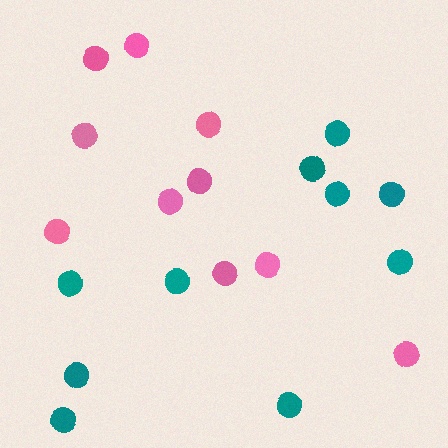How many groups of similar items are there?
There are 2 groups: one group of teal circles (10) and one group of pink circles (10).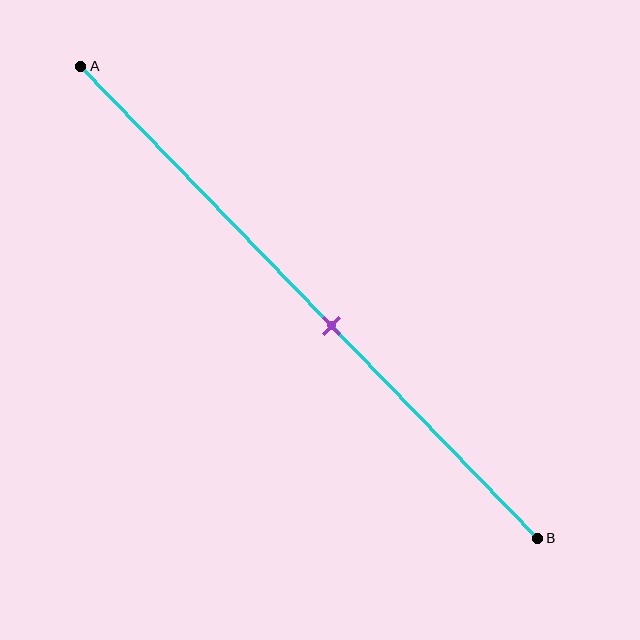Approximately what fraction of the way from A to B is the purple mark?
The purple mark is approximately 55% of the way from A to B.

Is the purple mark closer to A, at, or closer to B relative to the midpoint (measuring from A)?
The purple mark is closer to point B than the midpoint of segment AB.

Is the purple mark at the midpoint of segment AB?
No, the mark is at about 55% from A, not at the 50% midpoint.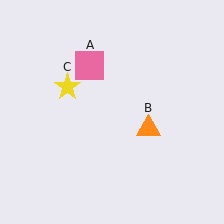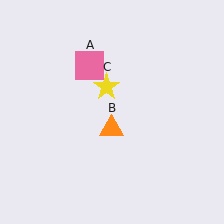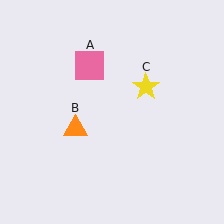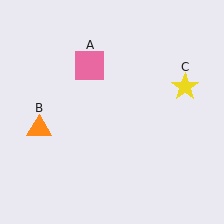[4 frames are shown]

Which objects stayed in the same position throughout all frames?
Pink square (object A) remained stationary.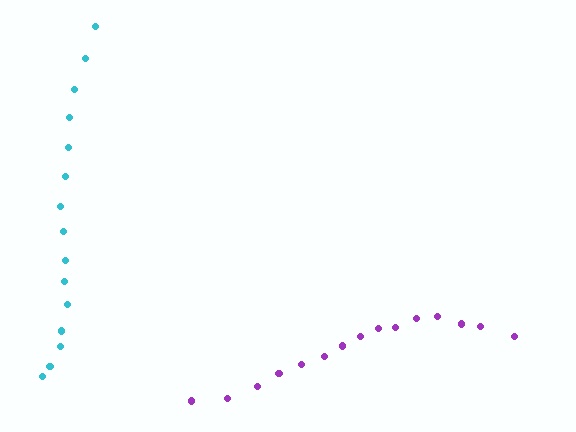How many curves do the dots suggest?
There are 2 distinct paths.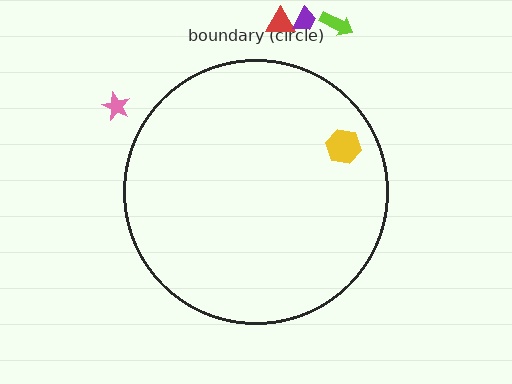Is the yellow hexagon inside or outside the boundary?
Inside.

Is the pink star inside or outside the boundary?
Outside.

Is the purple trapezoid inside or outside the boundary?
Outside.